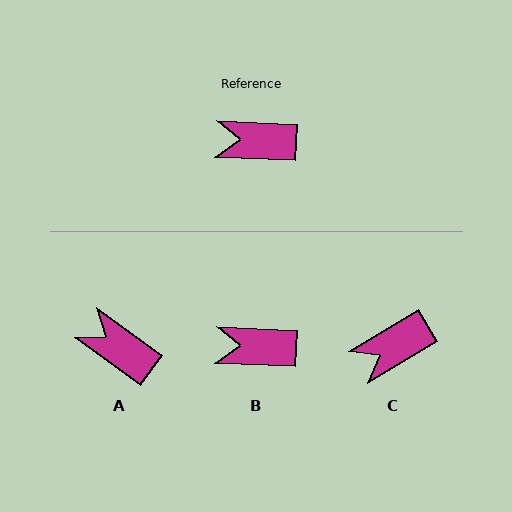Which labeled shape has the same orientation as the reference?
B.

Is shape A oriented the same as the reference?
No, it is off by about 34 degrees.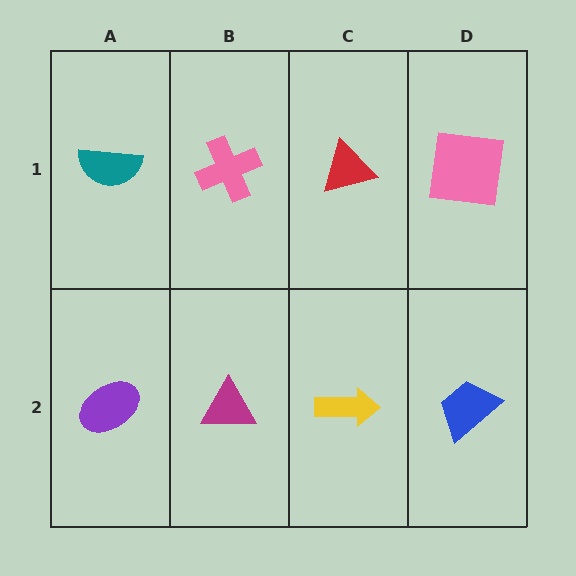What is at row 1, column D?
A pink square.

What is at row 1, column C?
A red triangle.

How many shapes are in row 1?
4 shapes.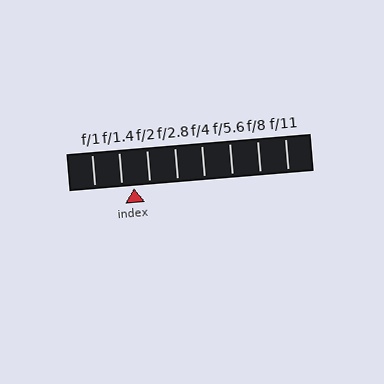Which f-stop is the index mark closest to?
The index mark is closest to f/1.4.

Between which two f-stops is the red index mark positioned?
The index mark is between f/1.4 and f/2.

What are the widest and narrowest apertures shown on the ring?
The widest aperture shown is f/1 and the narrowest is f/11.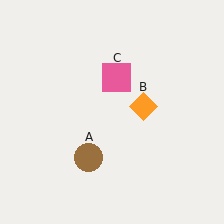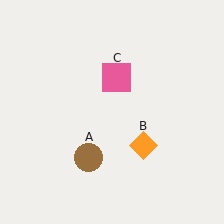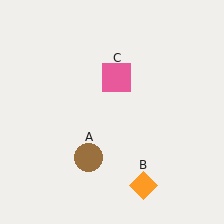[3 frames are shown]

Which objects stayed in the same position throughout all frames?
Brown circle (object A) and pink square (object C) remained stationary.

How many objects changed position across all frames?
1 object changed position: orange diamond (object B).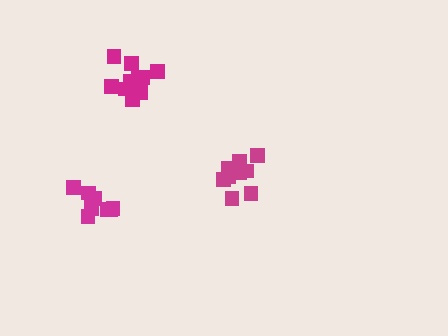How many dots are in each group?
Group 1: 9 dots, Group 2: 9 dots, Group 3: 11 dots (29 total).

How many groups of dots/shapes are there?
There are 3 groups.